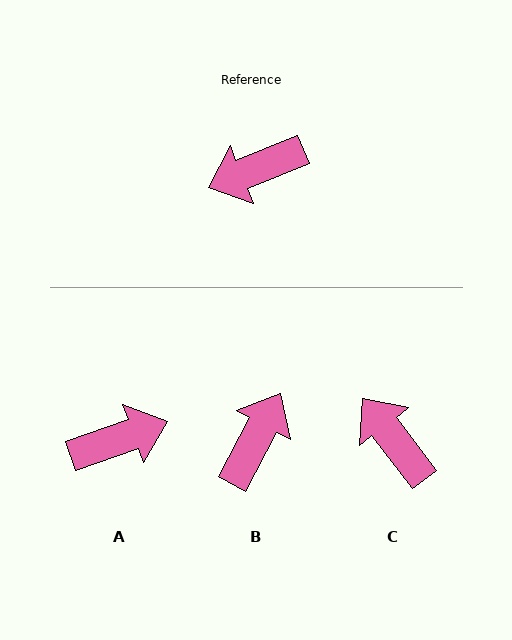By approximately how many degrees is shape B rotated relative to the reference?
Approximately 140 degrees clockwise.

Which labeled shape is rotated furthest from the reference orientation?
A, about 178 degrees away.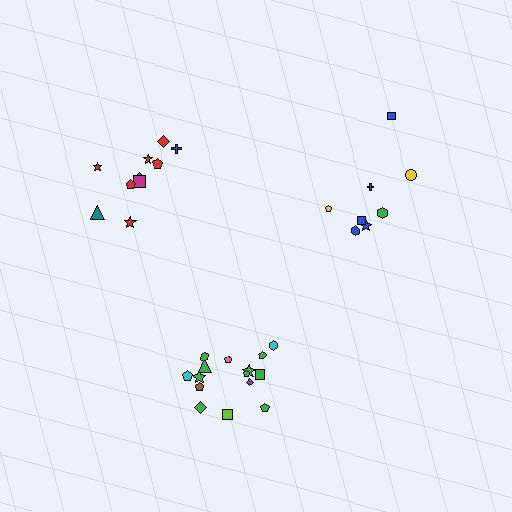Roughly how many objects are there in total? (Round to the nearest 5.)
Roughly 35 objects in total.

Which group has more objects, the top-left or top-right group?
The top-left group.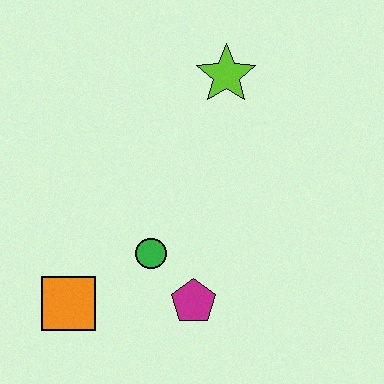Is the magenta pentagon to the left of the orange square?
No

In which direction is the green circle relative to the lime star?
The green circle is below the lime star.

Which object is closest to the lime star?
The green circle is closest to the lime star.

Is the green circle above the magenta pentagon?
Yes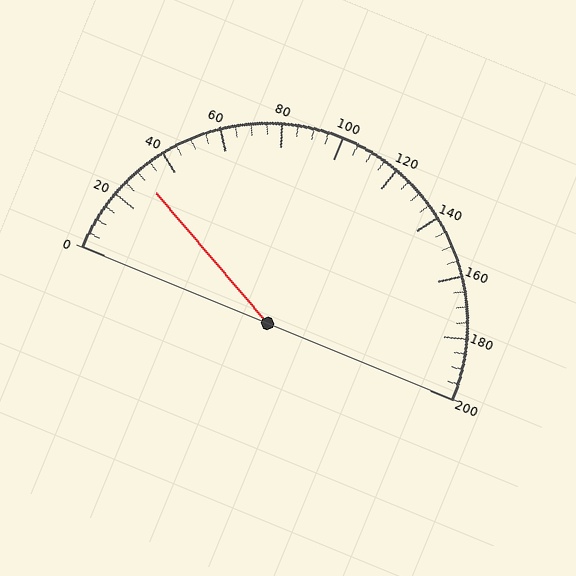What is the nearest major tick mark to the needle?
The nearest major tick mark is 40.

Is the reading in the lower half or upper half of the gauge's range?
The reading is in the lower half of the range (0 to 200).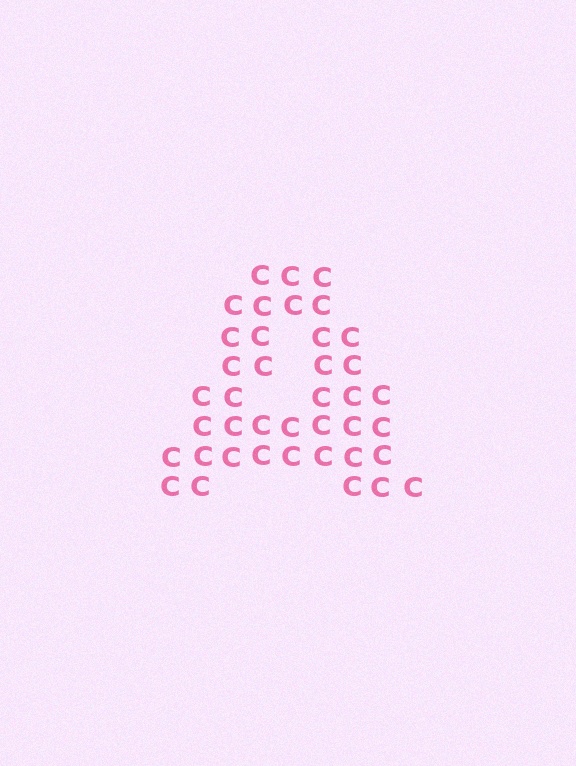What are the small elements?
The small elements are letter C's.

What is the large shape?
The large shape is the letter A.